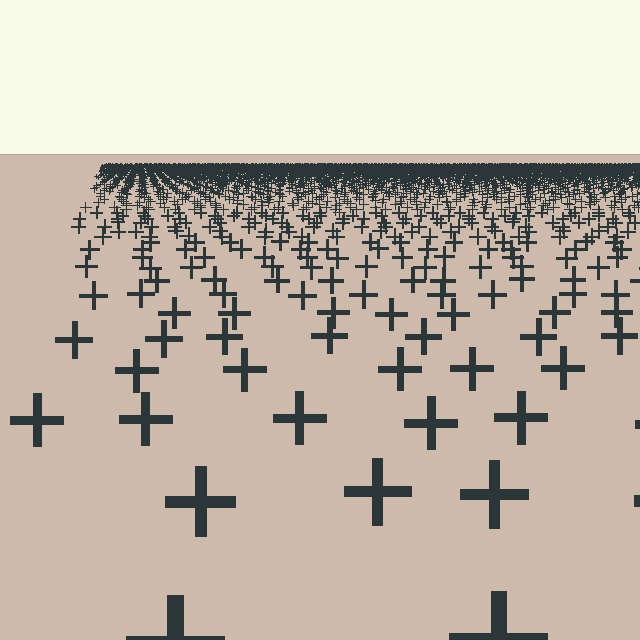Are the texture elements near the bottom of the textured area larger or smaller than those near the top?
Larger. Near the bottom, elements are closer to the viewer and appear at a bigger on-screen size.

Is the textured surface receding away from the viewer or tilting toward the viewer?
The surface is receding away from the viewer. Texture elements get smaller and denser toward the top.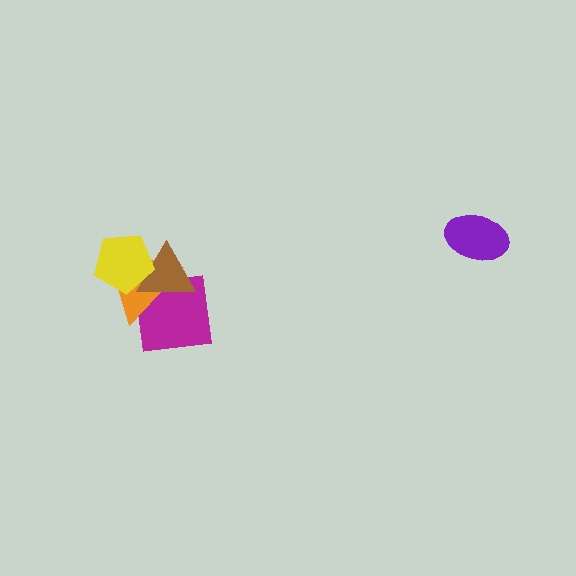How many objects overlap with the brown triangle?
3 objects overlap with the brown triangle.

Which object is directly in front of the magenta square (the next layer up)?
The orange triangle is directly in front of the magenta square.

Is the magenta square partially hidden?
Yes, it is partially covered by another shape.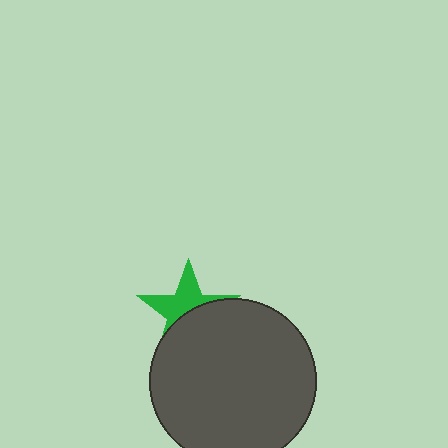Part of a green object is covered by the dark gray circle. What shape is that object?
It is a star.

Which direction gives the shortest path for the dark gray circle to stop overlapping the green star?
Moving down gives the shortest separation.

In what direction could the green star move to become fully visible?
The green star could move up. That would shift it out from behind the dark gray circle entirely.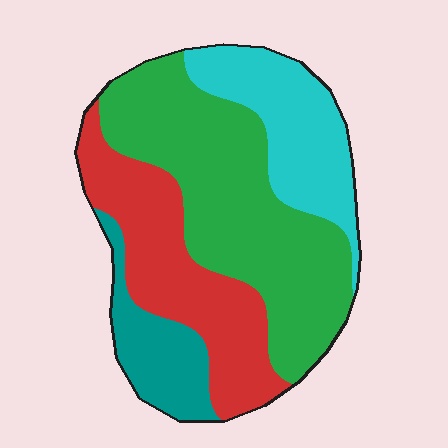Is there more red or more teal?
Red.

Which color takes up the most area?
Green, at roughly 40%.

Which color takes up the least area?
Teal, at roughly 10%.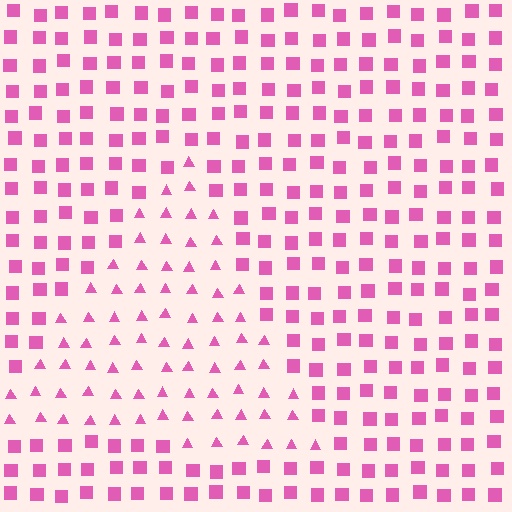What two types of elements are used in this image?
The image uses triangles inside the triangle region and squares outside it.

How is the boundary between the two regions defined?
The boundary is defined by a change in element shape: triangles inside vs. squares outside. All elements share the same color and spacing.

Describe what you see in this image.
The image is filled with small pink elements arranged in a uniform grid. A triangle-shaped region contains triangles, while the surrounding area contains squares. The boundary is defined purely by the change in element shape.